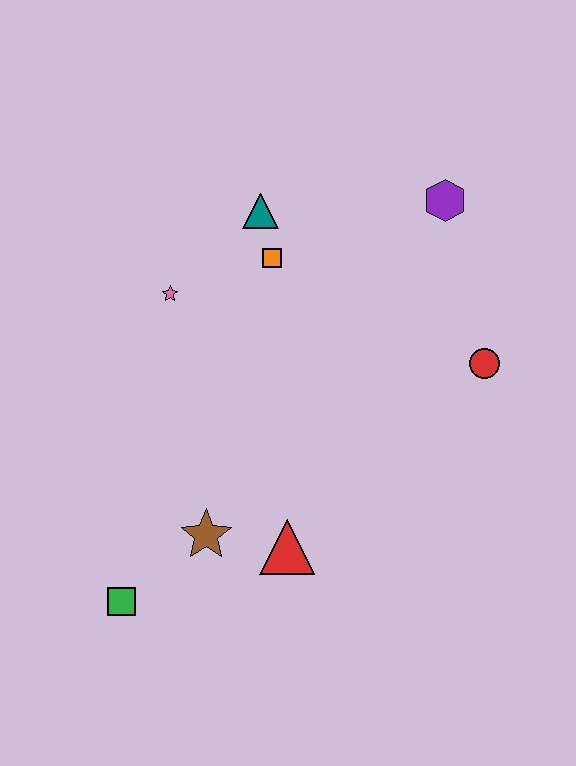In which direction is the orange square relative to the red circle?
The orange square is to the left of the red circle.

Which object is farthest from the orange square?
The green square is farthest from the orange square.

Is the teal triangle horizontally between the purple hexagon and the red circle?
No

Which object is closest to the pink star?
The orange square is closest to the pink star.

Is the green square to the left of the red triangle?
Yes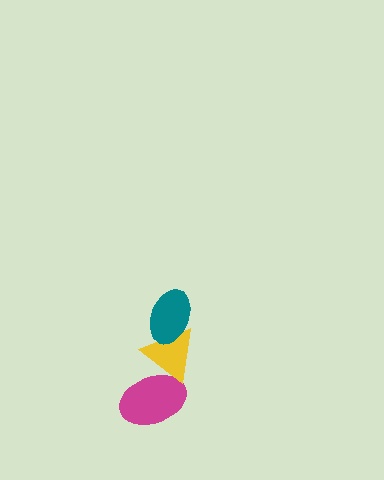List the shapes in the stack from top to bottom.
From top to bottom: the teal ellipse, the yellow triangle, the magenta ellipse.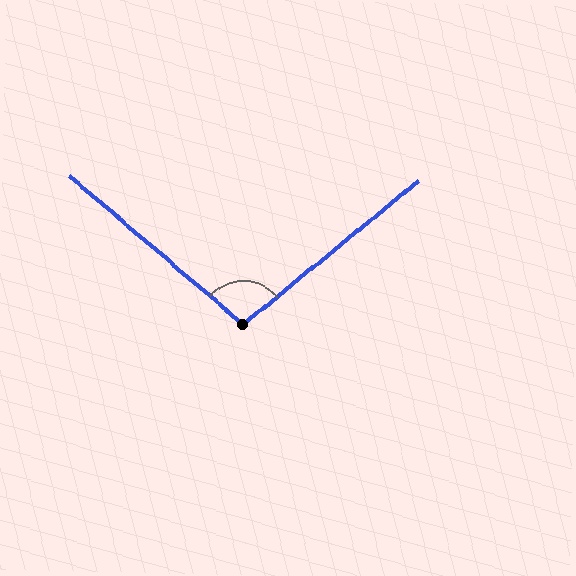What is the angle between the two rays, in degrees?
Approximately 100 degrees.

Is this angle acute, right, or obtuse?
It is obtuse.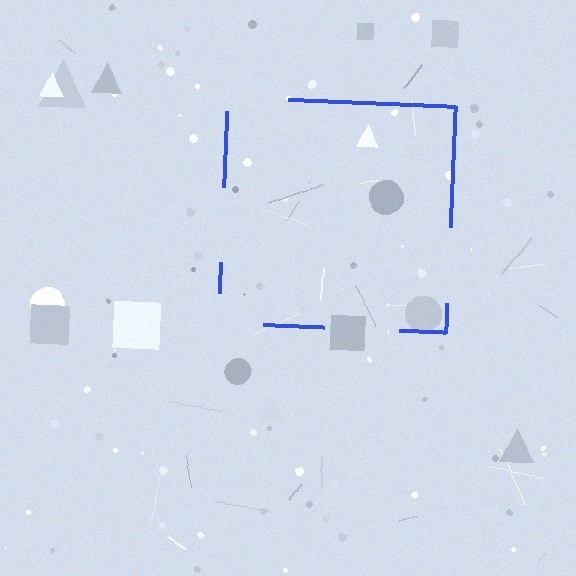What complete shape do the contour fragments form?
The contour fragments form a square.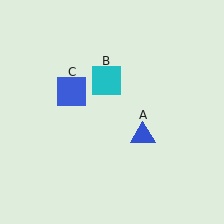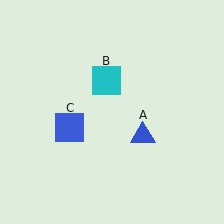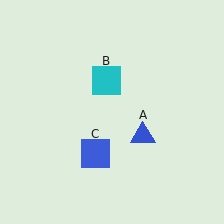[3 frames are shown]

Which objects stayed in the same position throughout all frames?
Blue triangle (object A) and cyan square (object B) remained stationary.